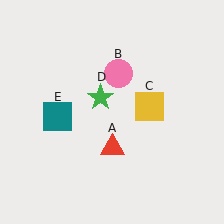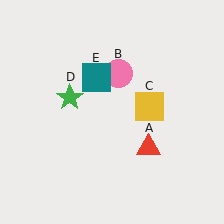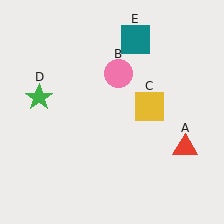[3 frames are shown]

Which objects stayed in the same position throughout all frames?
Pink circle (object B) and yellow square (object C) remained stationary.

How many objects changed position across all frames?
3 objects changed position: red triangle (object A), green star (object D), teal square (object E).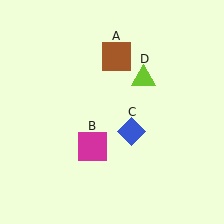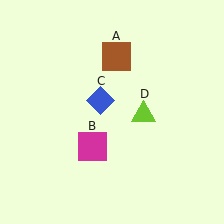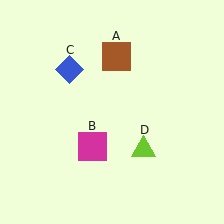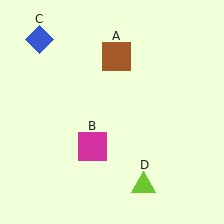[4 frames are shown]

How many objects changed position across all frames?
2 objects changed position: blue diamond (object C), lime triangle (object D).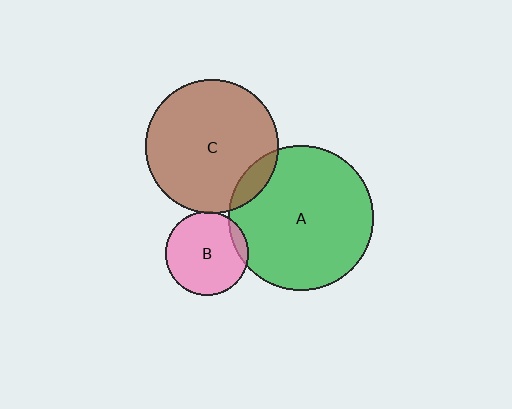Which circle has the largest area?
Circle A (green).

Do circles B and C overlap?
Yes.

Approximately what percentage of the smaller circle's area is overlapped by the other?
Approximately 5%.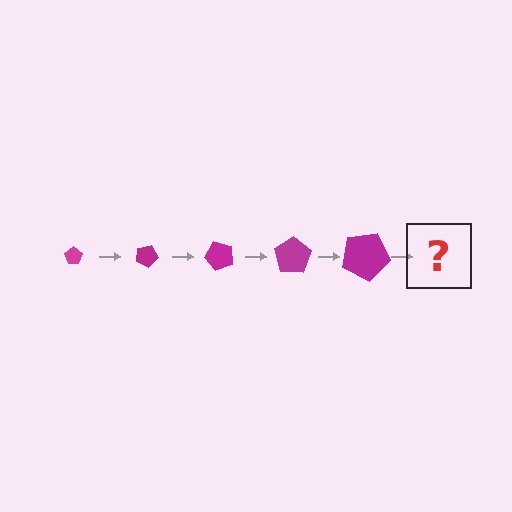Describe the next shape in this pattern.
It should be a pentagon, larger than the previous one and rotated 125 degrees from the start.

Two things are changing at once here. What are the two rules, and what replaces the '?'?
The two rules are that the pentagon grows larger each step and it rotates 25 degrees each step. The '?' should be a pentagon, larger than the previous one and rotated 125 degrees from the start.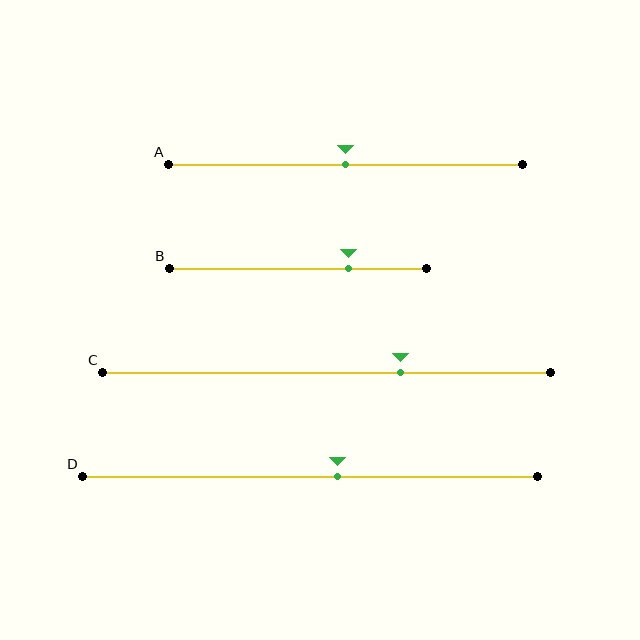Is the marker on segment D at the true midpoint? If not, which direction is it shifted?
No, the marker on segment D is shifted to the right by about 6% of the segment length.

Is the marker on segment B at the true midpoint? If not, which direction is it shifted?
No, the marker on segment B is shifted to the right by about 20% of the segment length.